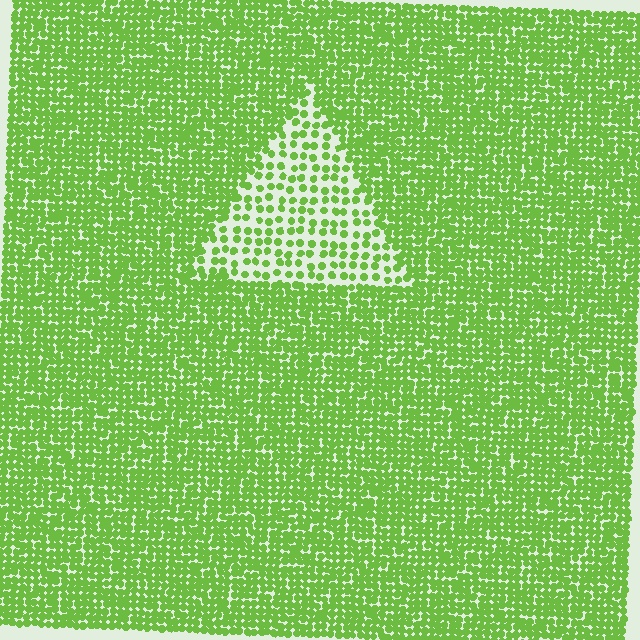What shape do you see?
I see a triangle.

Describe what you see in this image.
The image contains small lime elements arranged at two different densities. A triangle-shaped region is visible where the elements are less densely packed than the surrounding area.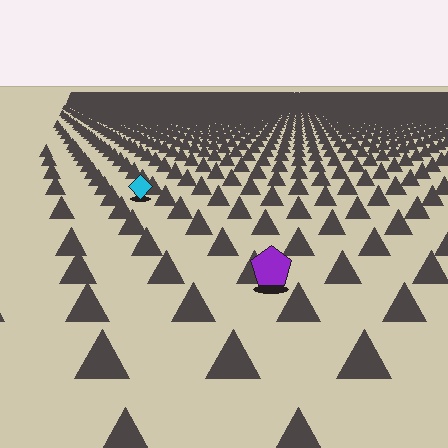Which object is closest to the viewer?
The purple pentagon is closest. The texture marks near it are larger and more spread out.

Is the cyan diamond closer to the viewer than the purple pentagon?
No. The purple pentagon is closer — you can tell from the texture gradient: the ground texture is coarser near it.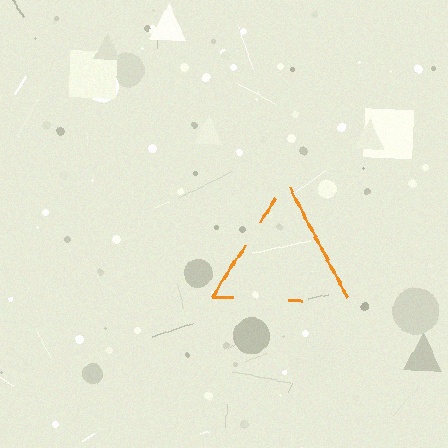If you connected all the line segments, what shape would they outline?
They would outline a triangle.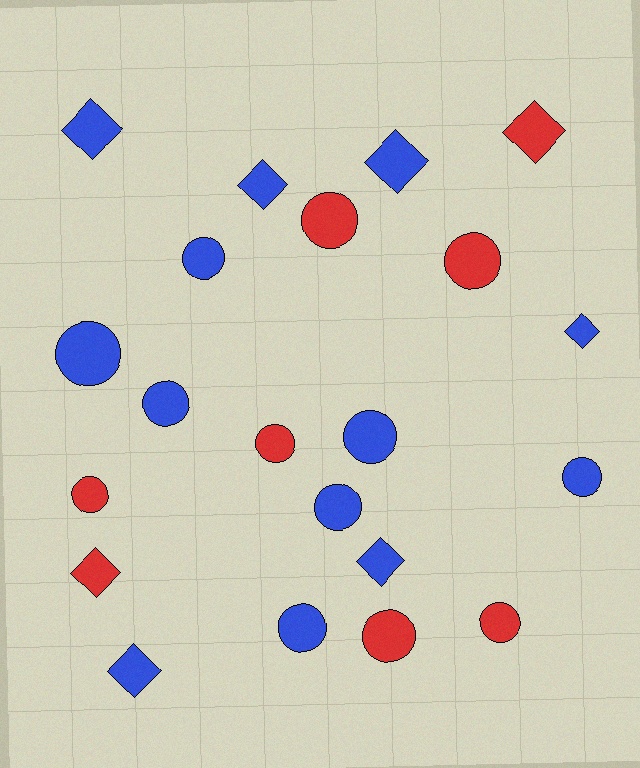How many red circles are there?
There are 6 red circles.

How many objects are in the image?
There are 21 objects.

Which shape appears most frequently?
Circle, with 13 objects.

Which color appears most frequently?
Blue, with 13 objects.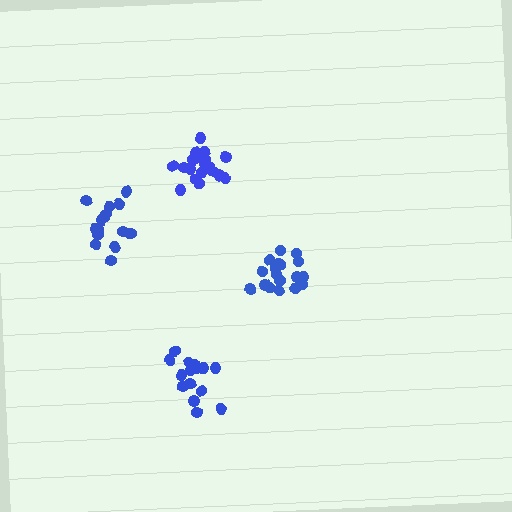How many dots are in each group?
Group 1: 15 dots, Group 2: 19 dots, Group 3: 19 dots, Group 4: 16 dots (69 total).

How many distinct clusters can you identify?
There are 4 distinct clusters.